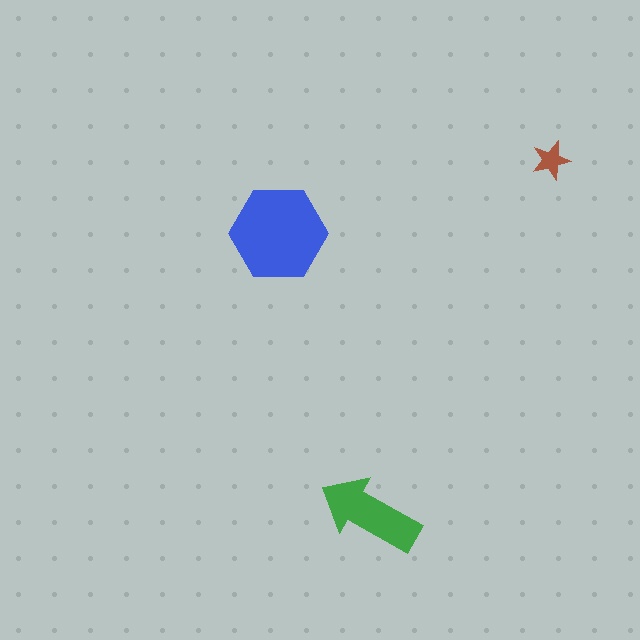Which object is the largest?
The blue hexagon.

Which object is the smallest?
The brown star.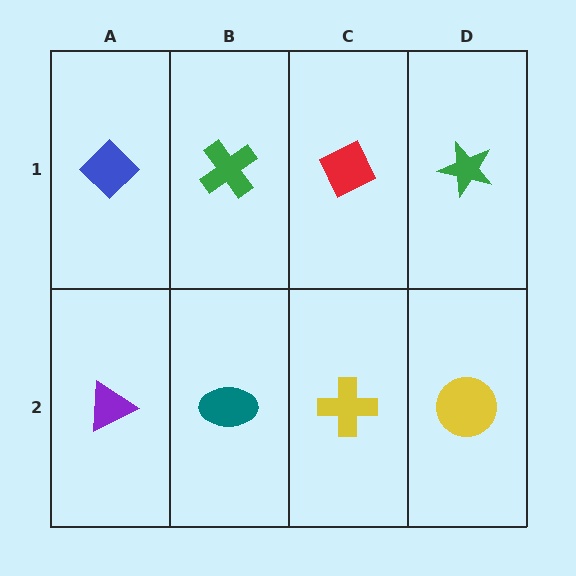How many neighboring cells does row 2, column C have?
3.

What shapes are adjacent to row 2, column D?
A green star (row 1, column D), a yellow cross (row 2, column C).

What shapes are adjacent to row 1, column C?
A yellow cross (row 2, column C), a green cross (row 1, column B), a green star (row 1, column D).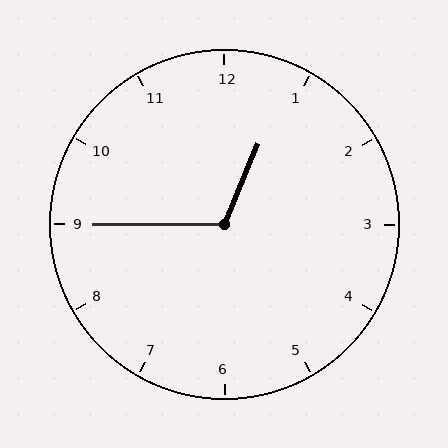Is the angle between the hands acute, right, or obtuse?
It is obtuse.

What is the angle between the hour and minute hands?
Approximately 112 degrees.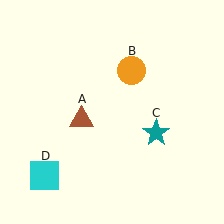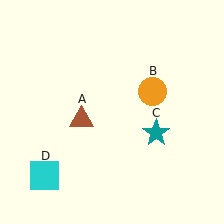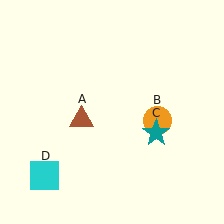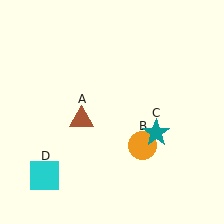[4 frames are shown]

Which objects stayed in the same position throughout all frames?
Brown triangle (object A) and teal star (object C) and cyan square (object D) remained stationary.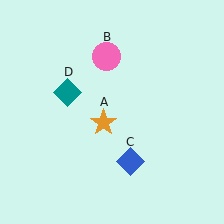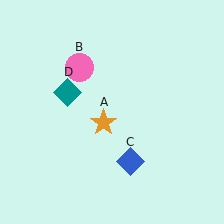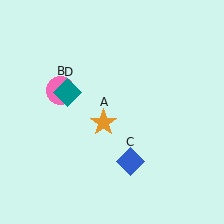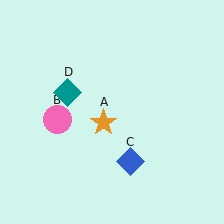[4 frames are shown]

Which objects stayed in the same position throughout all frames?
Orange star (object A) and blue diamond (object C) and teal diamond (object D) remained stationary.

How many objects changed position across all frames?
1 object changed position: pink circle (object B).